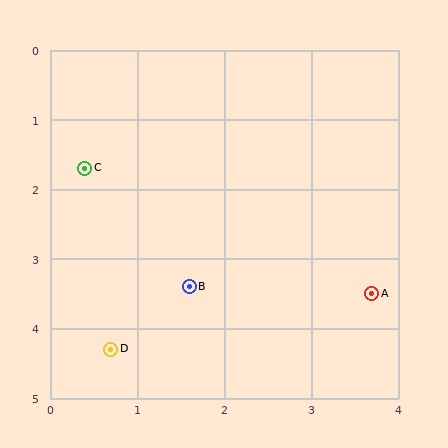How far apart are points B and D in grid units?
Points B and D are about 1.3 grid units apart.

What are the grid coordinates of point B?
Point B is at approximately (1.6, 3.4).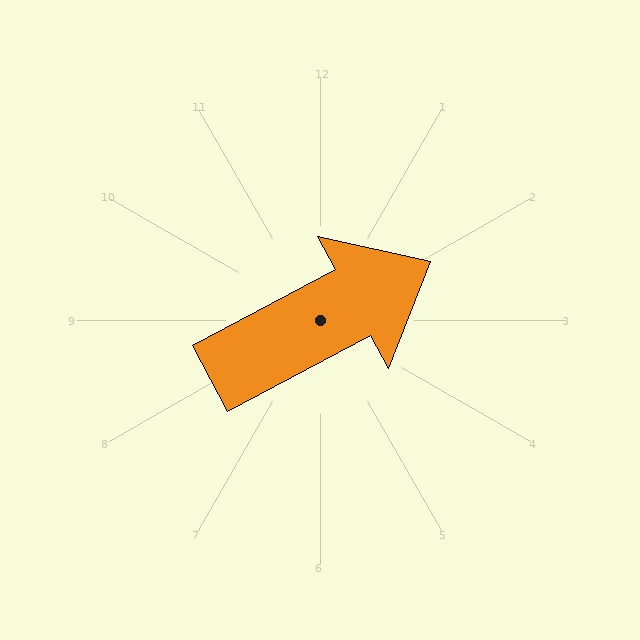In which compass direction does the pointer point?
Northeast.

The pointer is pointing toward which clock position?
Roughly 2 o'clock.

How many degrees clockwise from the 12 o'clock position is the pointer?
Approximately 62 degrees.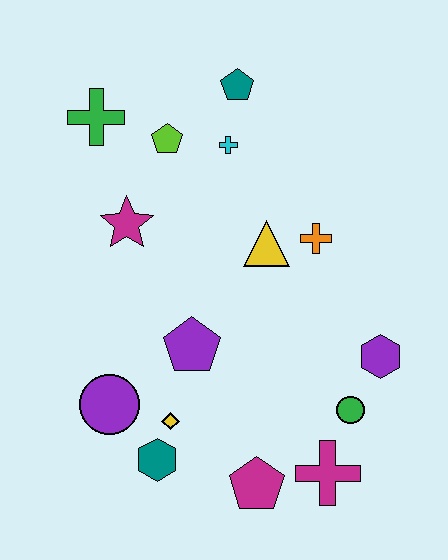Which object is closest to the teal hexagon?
The yellow diamond is closest to the teal hexagon.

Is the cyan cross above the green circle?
Yes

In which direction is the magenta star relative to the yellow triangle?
The magenta star is to the left of the yellow triangle.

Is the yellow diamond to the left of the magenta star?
No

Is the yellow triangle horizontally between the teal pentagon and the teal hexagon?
No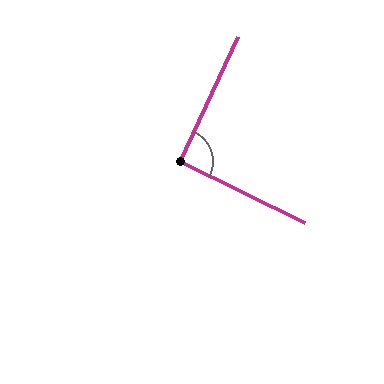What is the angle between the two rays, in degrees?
Approximately 91 degrees.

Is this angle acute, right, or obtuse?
It is approximately a right angle.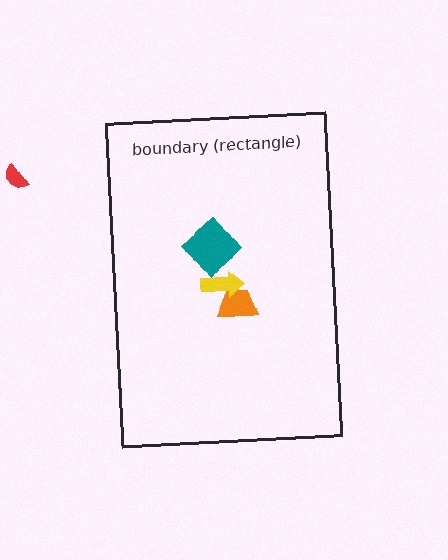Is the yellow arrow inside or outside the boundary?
Inside.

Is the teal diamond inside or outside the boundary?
Inside.